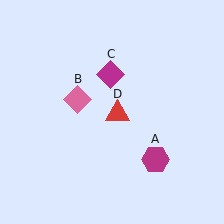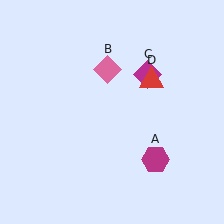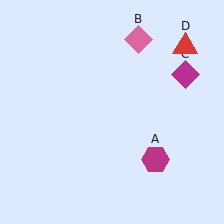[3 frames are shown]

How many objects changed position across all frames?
3 objects changed position: pink diamond (object B), magenta diamond (object C), red triangle (object D).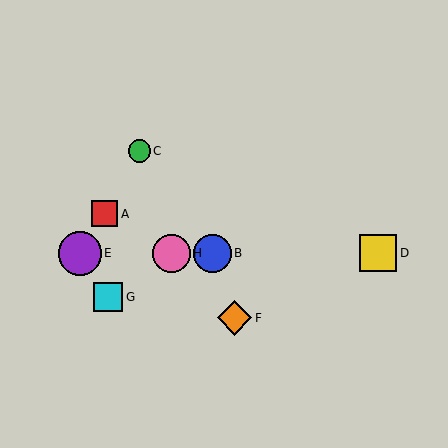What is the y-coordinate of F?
Object F is at y≈318.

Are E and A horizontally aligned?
No, E is at y≈253 and A is at y≈214.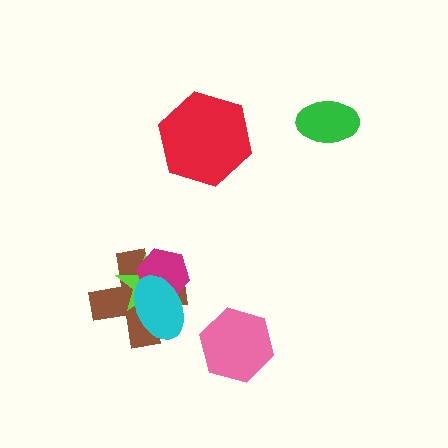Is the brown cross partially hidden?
Yes, it is partially covered by another shape.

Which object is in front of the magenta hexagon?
The cyan ellipse is in front of the magenta hexagon.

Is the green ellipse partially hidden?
No, no other shape covers it.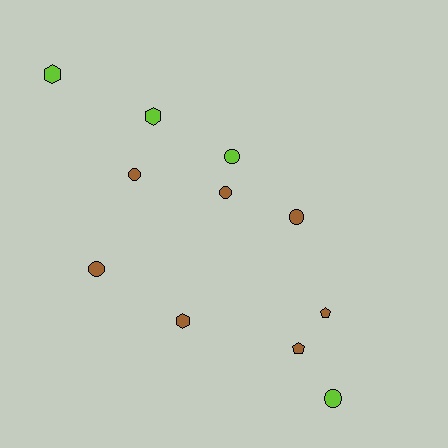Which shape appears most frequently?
Circle, with 6 objects.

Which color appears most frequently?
Brown, with 7 objects.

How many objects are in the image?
There are 11 objects.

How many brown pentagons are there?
There are 2 brown pentagons.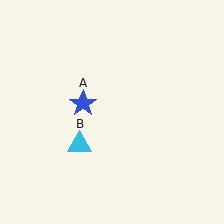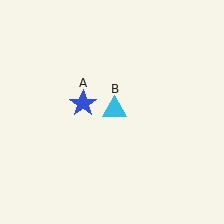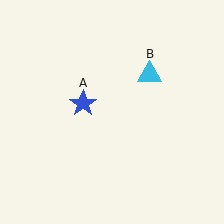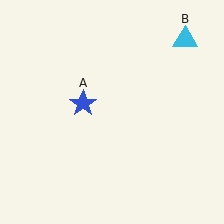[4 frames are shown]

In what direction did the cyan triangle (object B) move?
The cyan triangle (object B) moved up and to the right.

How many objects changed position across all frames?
1 object changed position: cyan triangle (object B).